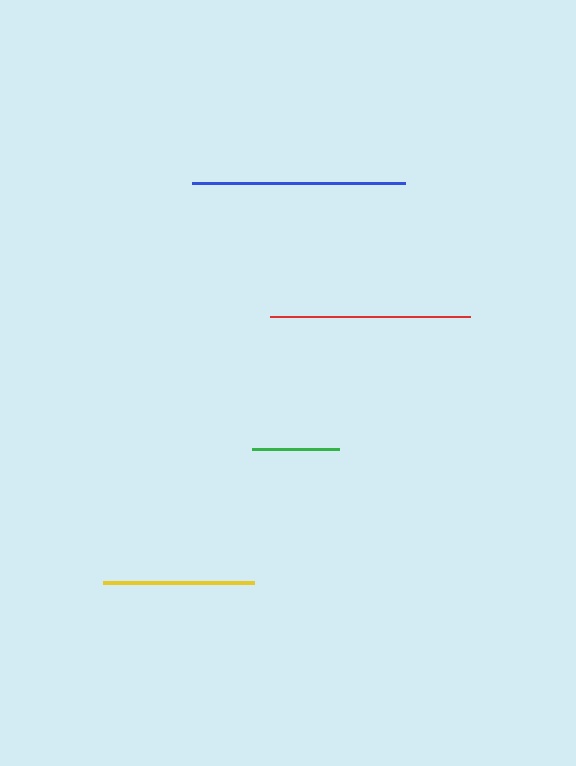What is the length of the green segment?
The green segment is approximately 87 pixels long.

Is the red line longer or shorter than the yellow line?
The red line is longer than the yellow line.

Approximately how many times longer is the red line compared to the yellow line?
The red line is approximately 1.3 times the length of the yellow line.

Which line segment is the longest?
The blue line is the longest at approximately 213 pixels.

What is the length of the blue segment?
The blue segment is approximately 213 pixels long.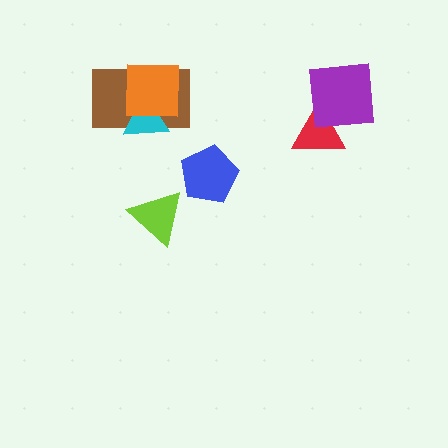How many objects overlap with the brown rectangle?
2 objects overlap with the brown rectangle.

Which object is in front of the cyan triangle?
The orange square is in front of the cyan triangle.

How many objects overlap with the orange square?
2 objects overlap with the orange square.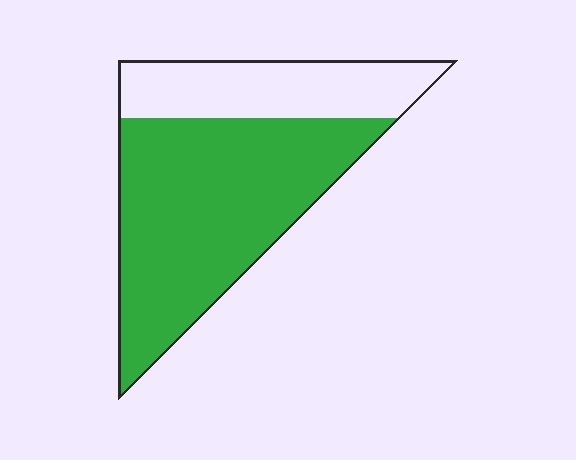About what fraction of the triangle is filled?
About two thirds (2/3).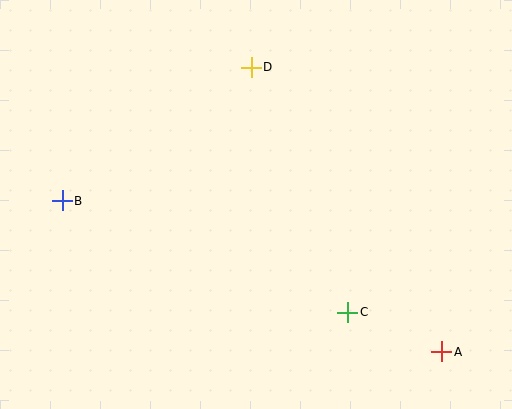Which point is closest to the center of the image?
Point D at (251, 67) is closest to the center.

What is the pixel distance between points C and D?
The distance between C and D is 263 pixels.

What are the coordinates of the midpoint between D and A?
The midpoint between D and A is at (346, 210).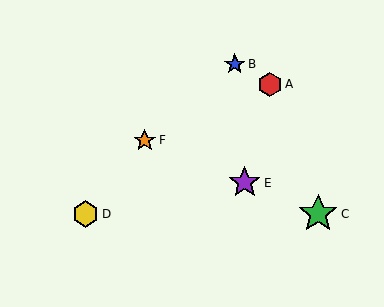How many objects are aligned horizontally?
2 objects (C, D) are aligned horizontally.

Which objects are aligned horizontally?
Objects C, D are aligned horizontally.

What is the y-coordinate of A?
Object A is at y≈84.